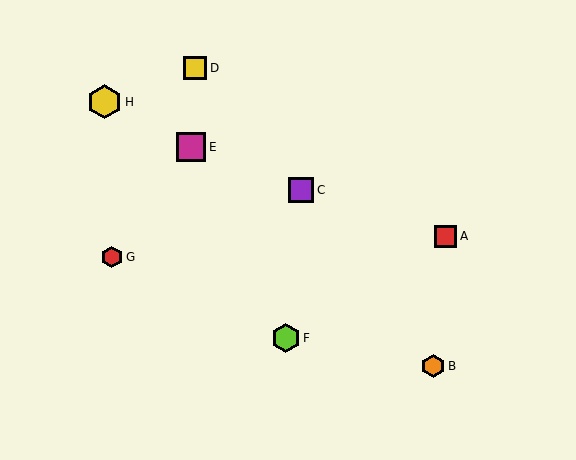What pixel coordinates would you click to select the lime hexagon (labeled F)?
Click at (286, 338) to select the lime hexagon F.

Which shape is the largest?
The yellow hexagon (labeled H) is the largest.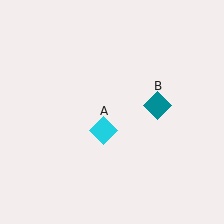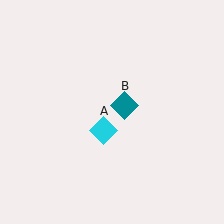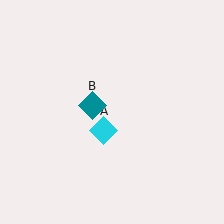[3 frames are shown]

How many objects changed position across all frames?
1 object changed position: teal diamond (object B).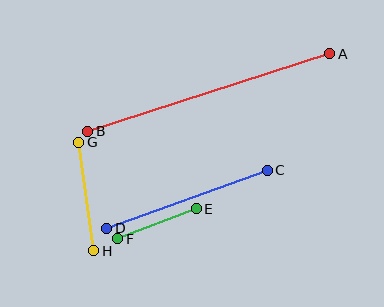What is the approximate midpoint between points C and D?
The midpoint is at approximately (187, 199) pixels.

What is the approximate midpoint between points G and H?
The midpoint is at approximately (86, 197) pixels.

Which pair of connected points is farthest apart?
Points A and B are farthest apart.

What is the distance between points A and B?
The distance is approximately 254 pixels.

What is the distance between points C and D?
The distance is approximately 171 pixels.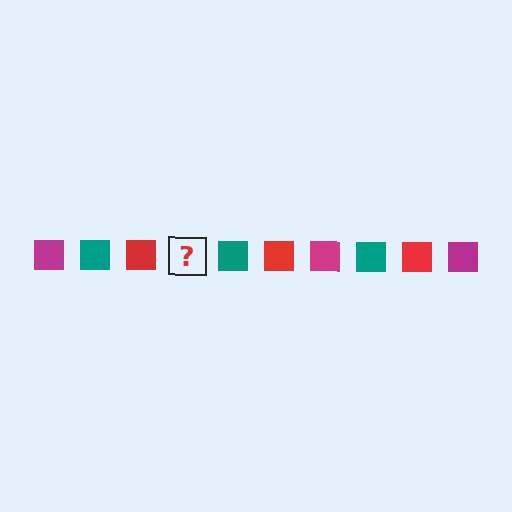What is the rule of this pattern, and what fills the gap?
The rule is that the pattern cycles through magenta, teal, red squares. The gap should be filled with a magenta square.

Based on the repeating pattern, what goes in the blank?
The blank should be a magenta square.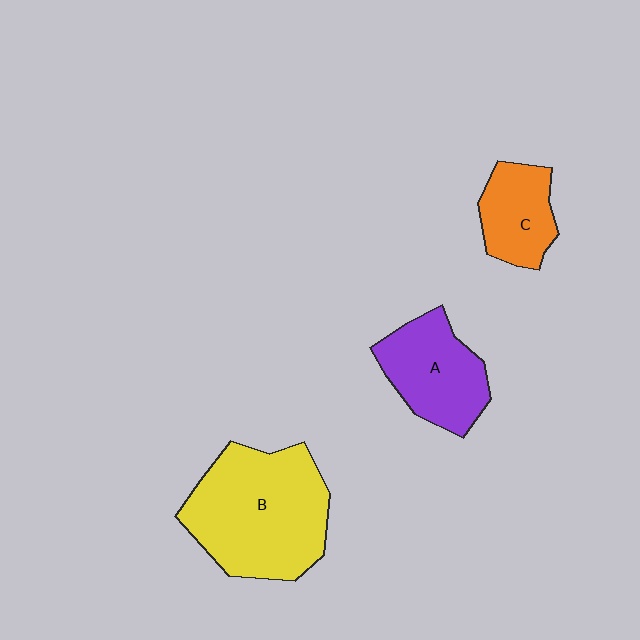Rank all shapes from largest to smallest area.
From largest to smallest: B (yellow), A (purple), C (orange).